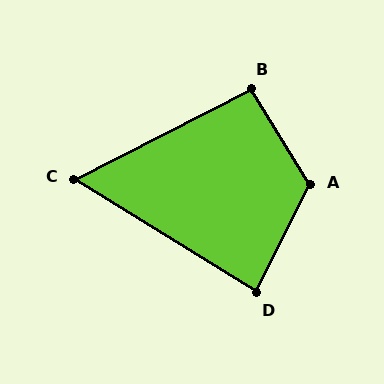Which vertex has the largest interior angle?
A, at approximately 121 degrees.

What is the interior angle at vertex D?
Approximately 85 degrees (approximately right).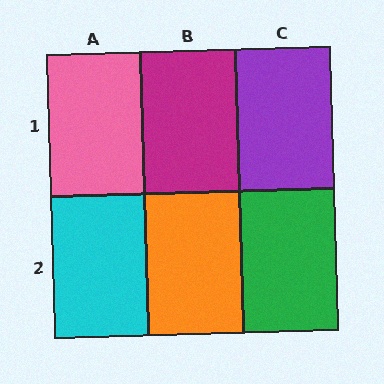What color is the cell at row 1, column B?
Magenta.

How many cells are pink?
1 cell is pink.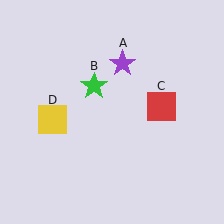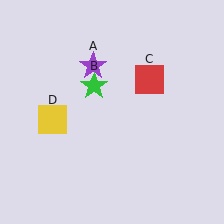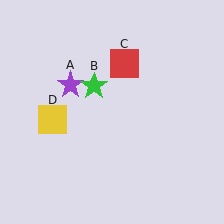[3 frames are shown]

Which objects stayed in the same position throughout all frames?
Green star (object B) and yellow square (object D) remained stationary.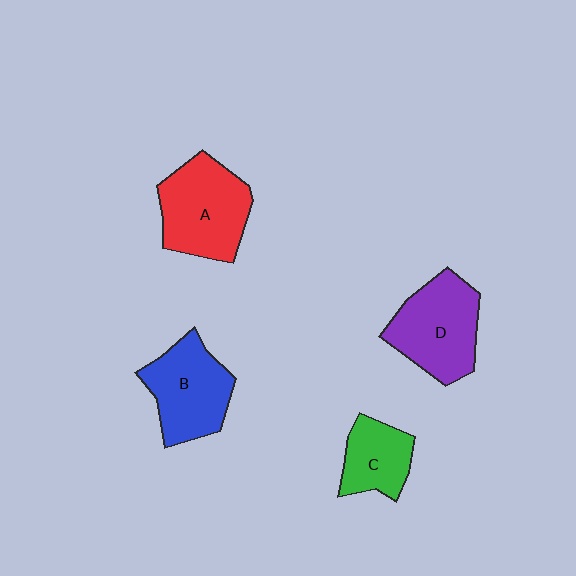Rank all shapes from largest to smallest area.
From largest to smallest: A (red), D (purple), B (blue), C (green).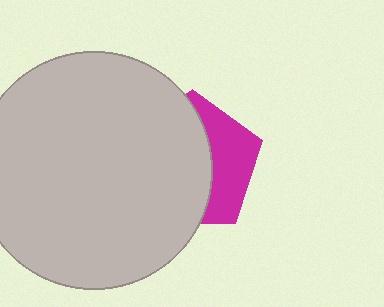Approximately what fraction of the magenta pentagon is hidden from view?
Roughly 64% of the magenta pentagon is hidden behind the light gray circle.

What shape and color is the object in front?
The object in front is a light gray circle.